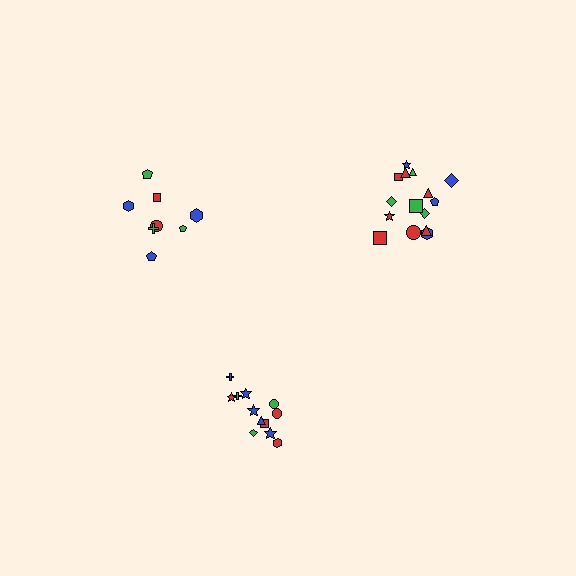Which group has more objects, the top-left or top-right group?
The top-right group.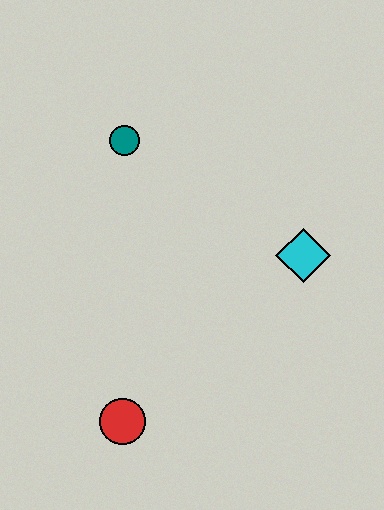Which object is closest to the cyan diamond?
The teal circle is closest to the cyan diamond.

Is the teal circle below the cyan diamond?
No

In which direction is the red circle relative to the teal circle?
The red circle is below the teal circle.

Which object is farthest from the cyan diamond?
The red circle is farthest from the cyan diamond.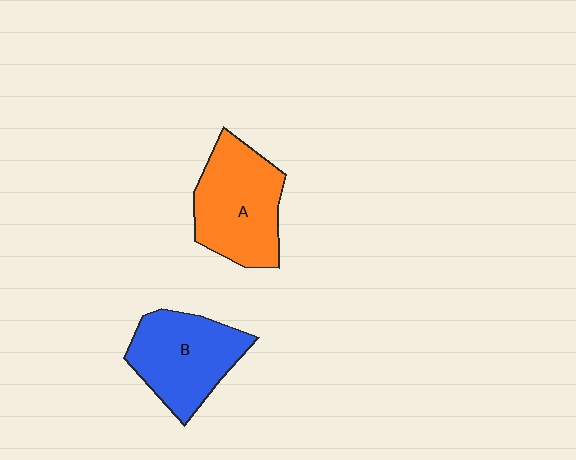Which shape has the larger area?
Shape A (orange).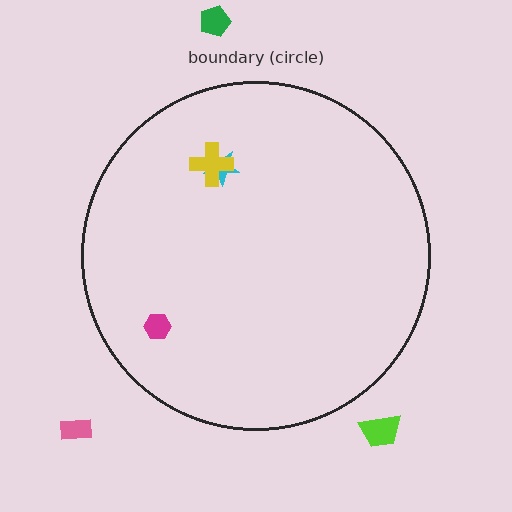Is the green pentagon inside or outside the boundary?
Outside.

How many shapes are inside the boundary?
3 inside, 3 outside.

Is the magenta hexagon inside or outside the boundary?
Inside.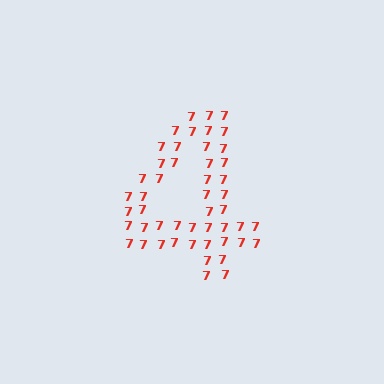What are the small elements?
The small elements are digit 7's.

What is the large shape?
The large shape is the digit 4.